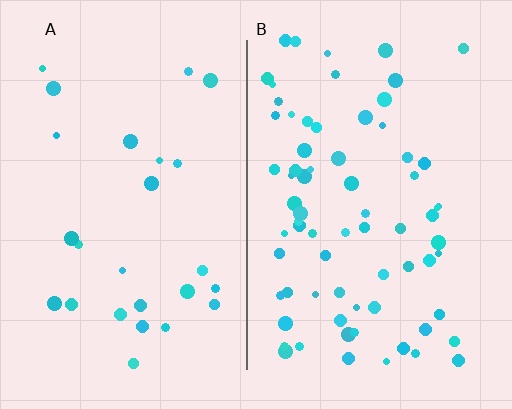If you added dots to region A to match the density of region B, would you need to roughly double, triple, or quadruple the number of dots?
Approximately triple.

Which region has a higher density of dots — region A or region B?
B (the right).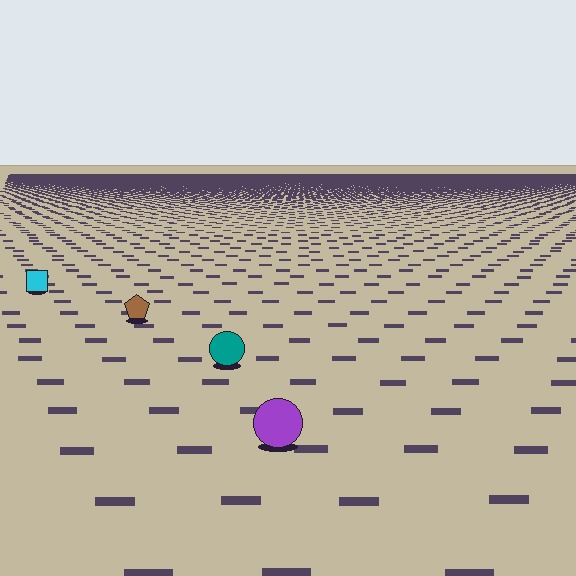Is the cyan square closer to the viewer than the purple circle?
No. The purple circle is closer — you can tell from the texture gradient: the ground texture is coarser near it.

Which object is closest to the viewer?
The purple circle is closest. The texture marks near it are larger and more spread out.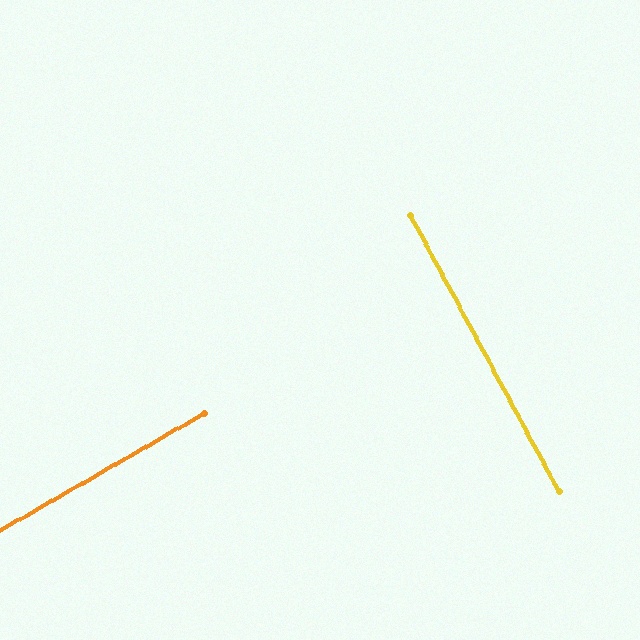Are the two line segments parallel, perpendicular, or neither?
Perpendicular — they meet at approximately 88°.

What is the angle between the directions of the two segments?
Approximately 88 degrees.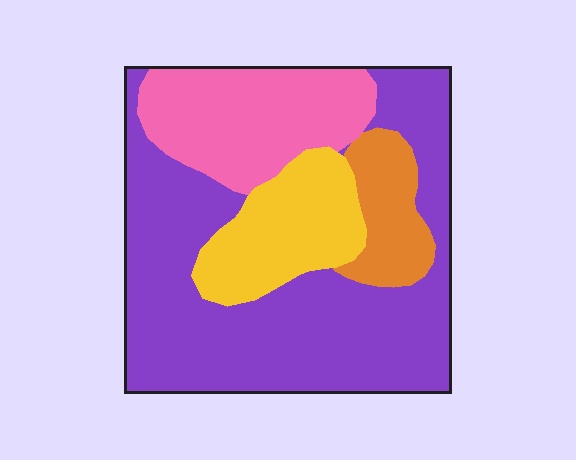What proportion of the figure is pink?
Pink takes up less than a quarter of the figure.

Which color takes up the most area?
Purple, at roughly 55%.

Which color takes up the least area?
Orange, at roughly 10%.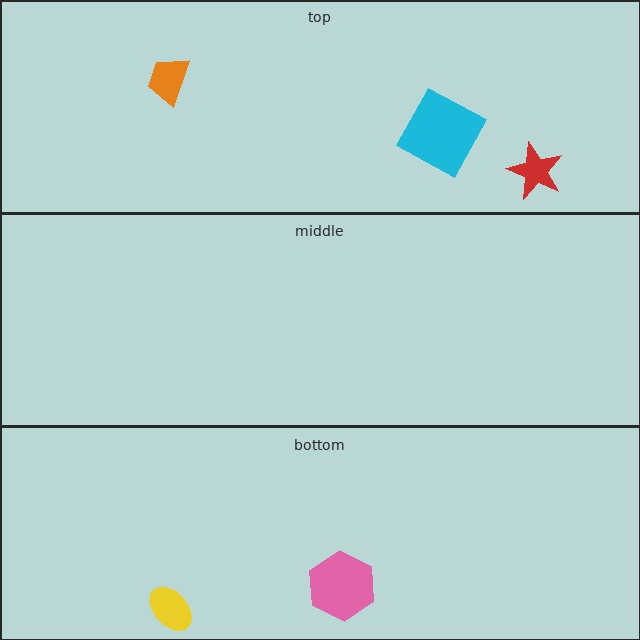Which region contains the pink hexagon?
The bottom region.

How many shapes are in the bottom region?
2.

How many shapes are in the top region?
3.